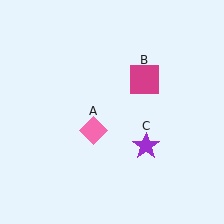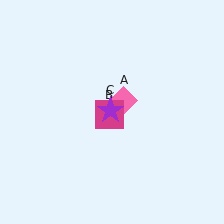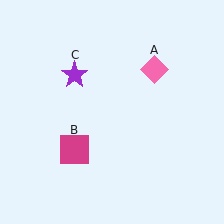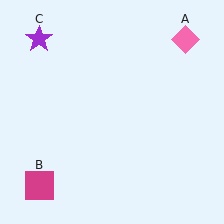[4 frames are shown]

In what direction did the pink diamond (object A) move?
The pink diamond (object A) moved up and to the right.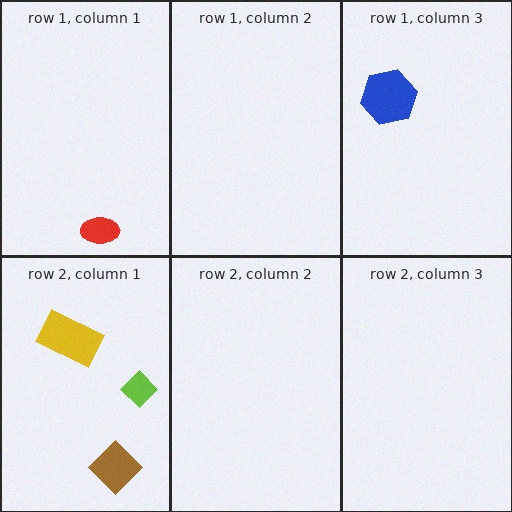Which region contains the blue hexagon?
The row 1, column 3 region.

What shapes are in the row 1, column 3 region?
The blue hexagon.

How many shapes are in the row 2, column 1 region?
3.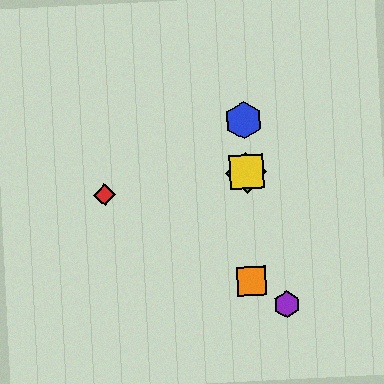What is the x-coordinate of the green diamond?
The green diamond is at x≈246.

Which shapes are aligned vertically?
The blue hexagon, the green diamond, the yellow square, the orange square are aligned vertically.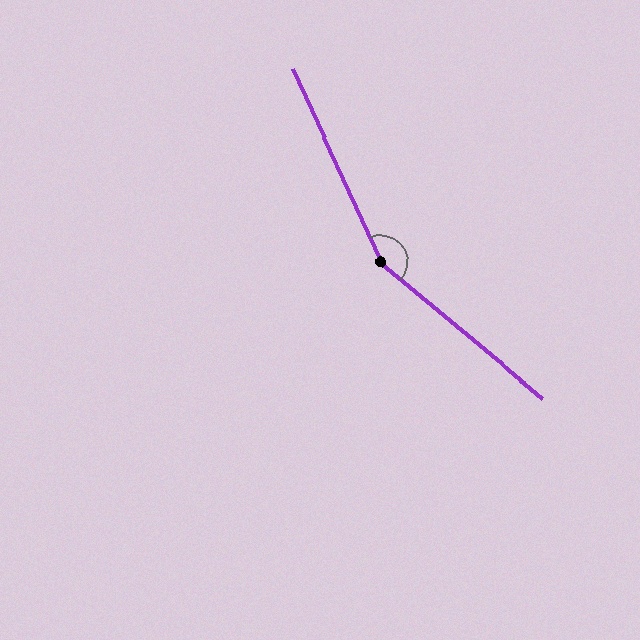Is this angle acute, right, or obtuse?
It is obtuse.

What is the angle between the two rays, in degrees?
Approximately 155 degrees.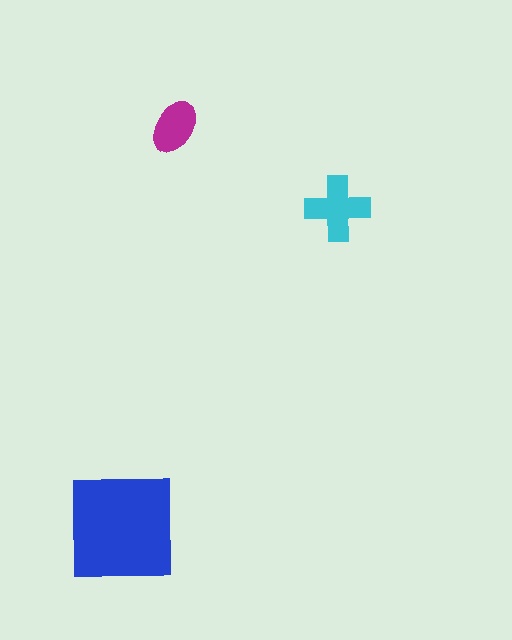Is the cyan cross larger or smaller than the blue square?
Smaller.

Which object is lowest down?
The blue square is bottommost.